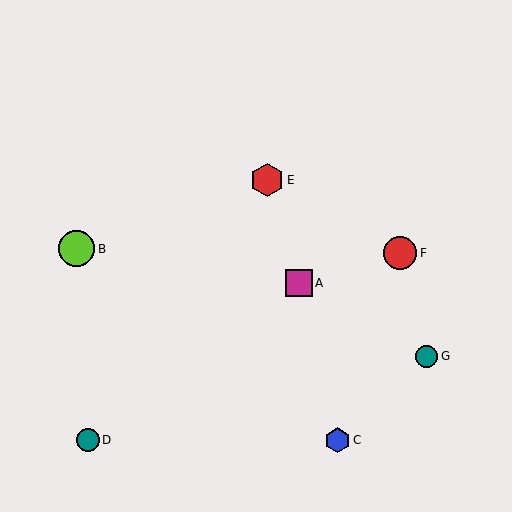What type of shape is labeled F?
Shape F is a red circle.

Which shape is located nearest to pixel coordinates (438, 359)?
The teal circle (labeled G) at (427, 356) is nearest to that location.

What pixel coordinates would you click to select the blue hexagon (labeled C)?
Click at (338, 440) to select the blue hexagon C.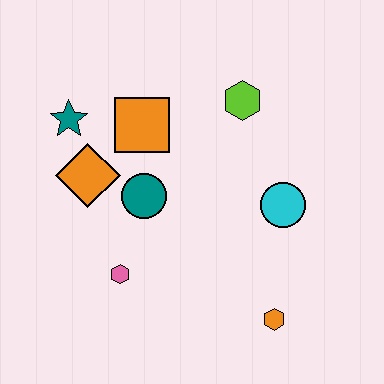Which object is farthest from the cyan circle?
The teal star is farthest from the cyan circle.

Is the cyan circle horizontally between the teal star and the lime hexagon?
No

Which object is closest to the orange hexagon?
The cyan circle is closest to the orange hexagon.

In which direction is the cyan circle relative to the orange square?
The cyan circle is to the right of the orange square.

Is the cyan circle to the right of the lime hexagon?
Yes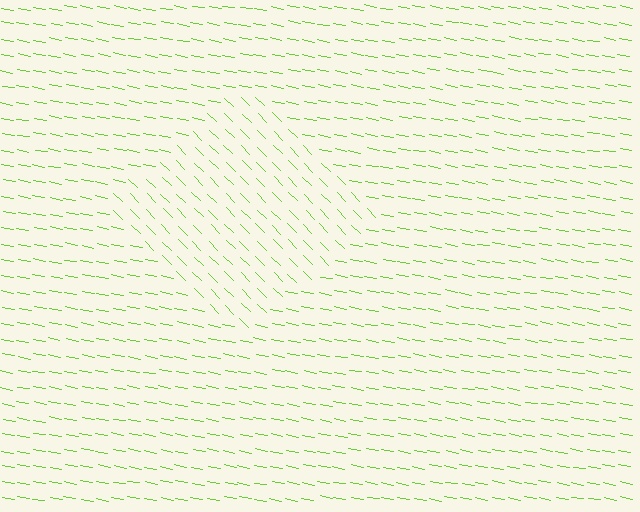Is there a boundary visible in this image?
Yes, there is a texture boundary formed by a change in line orientation.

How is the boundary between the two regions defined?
The boundary is defined purely by a change in line orientation (approximately 34 degrees difference). All lines are the same color and thickness.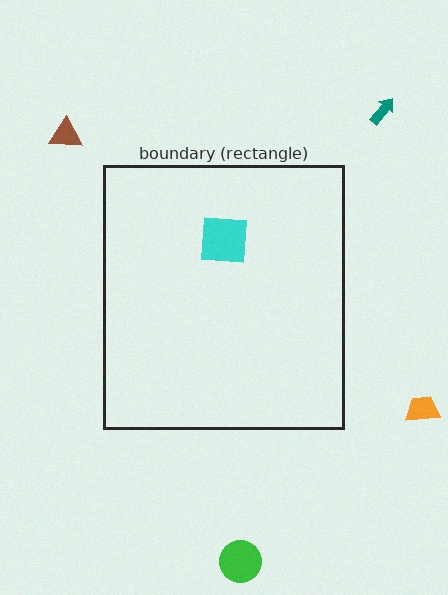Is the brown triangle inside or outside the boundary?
Outside.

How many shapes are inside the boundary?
1 inside, 4 outside.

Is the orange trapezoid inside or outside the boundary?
Outside.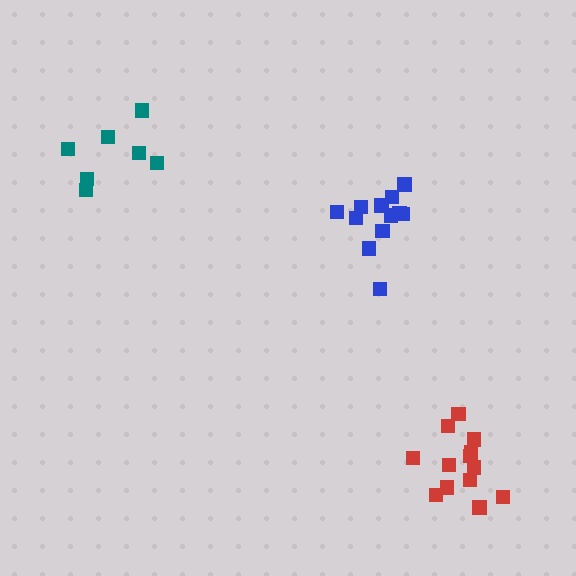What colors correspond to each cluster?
The clusters are colored: blue, red, teal.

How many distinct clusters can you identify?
There are 3 distinct clusters.